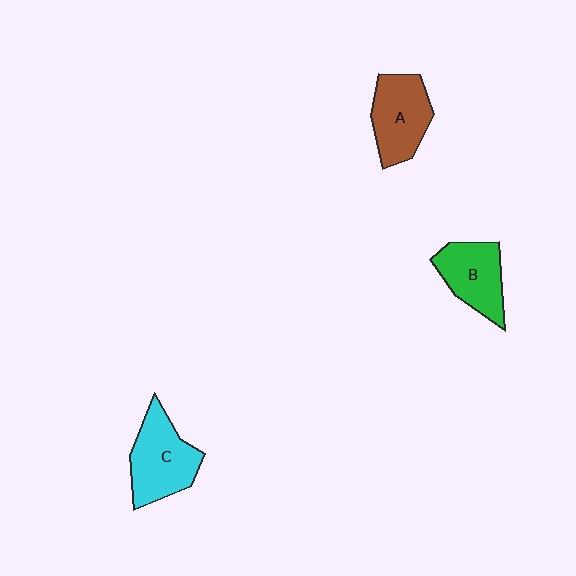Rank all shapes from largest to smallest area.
From largest to smallest: C (cyan), A (brown), B (green).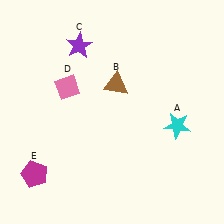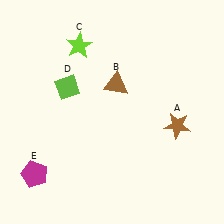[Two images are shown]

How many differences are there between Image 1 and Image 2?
There are 3 differences between the two images.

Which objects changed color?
A changed from cyan to brown. C changed from purple to lime. D changed from pink to lime.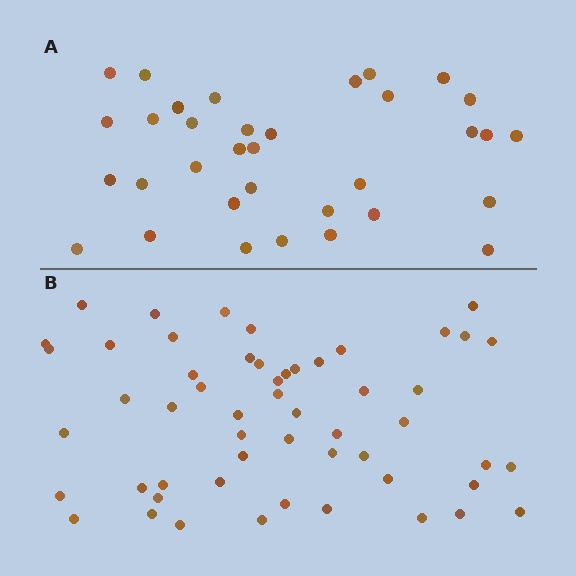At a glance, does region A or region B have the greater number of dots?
Region B (the bottom region) has more dots.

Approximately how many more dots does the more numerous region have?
Region B has approximately 20 more dots than region A.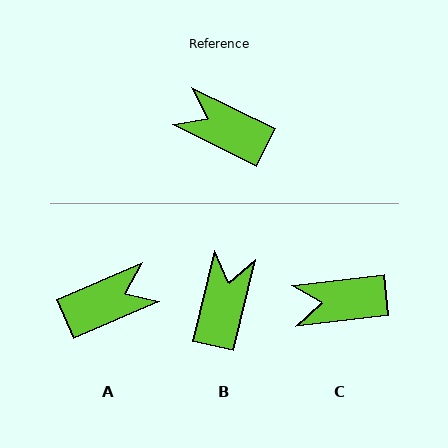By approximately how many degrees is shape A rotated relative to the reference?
Approximately 130 degrees clockwise.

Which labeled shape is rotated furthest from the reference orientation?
A, about 130 degrees away.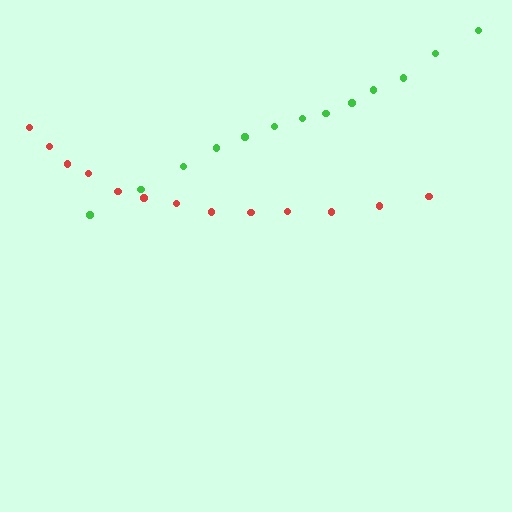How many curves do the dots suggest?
There are 2 distinct paths.